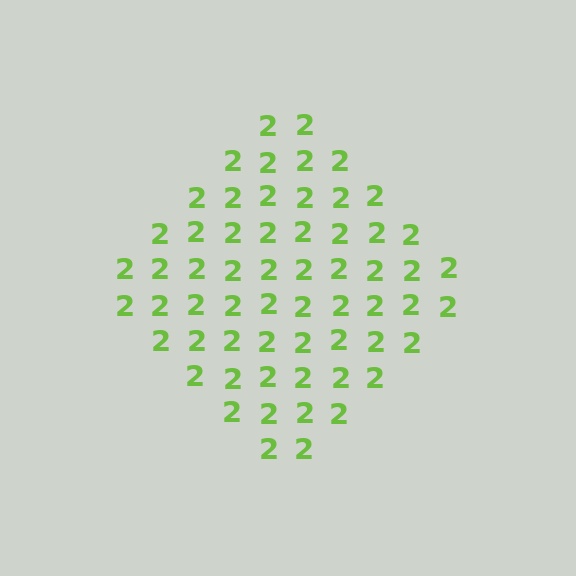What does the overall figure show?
The overall figure shows a diamond.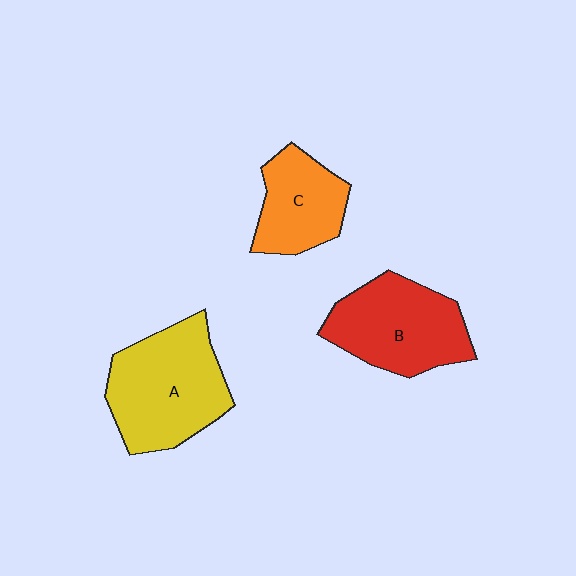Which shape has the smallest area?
Shape C (orange).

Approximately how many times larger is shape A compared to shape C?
Approximately 1.6 times.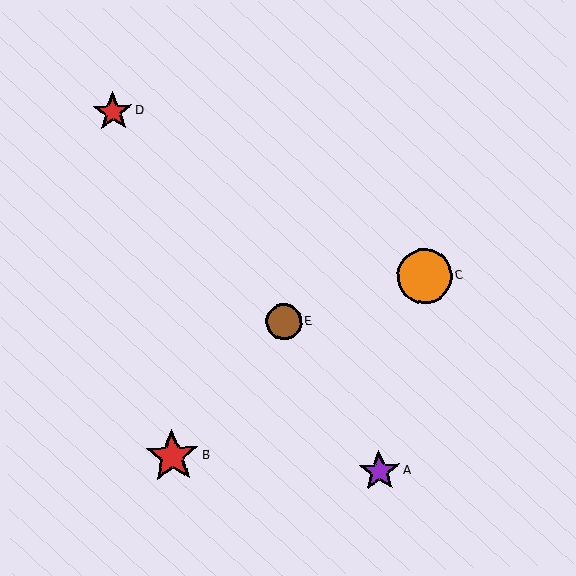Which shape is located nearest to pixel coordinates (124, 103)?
The red star (labeled D) at (113, 112) is nearest to that location.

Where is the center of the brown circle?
The center of the brown circle is at (284, 322).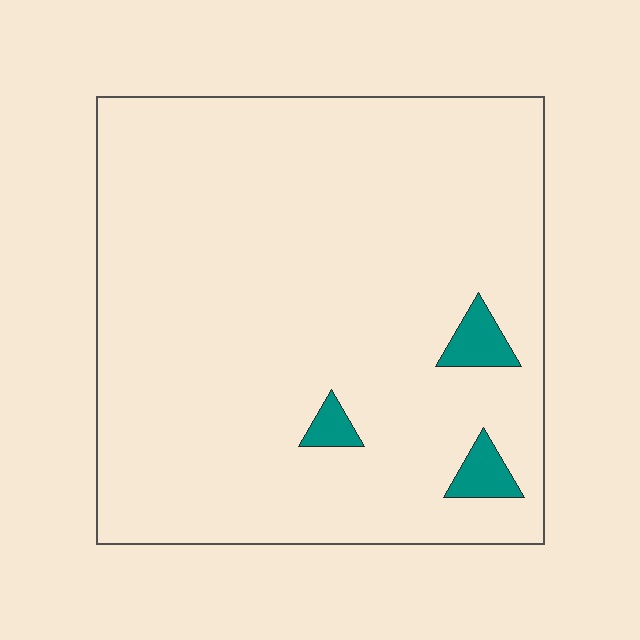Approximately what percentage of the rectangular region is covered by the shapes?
Approximately 5%.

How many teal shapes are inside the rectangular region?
3.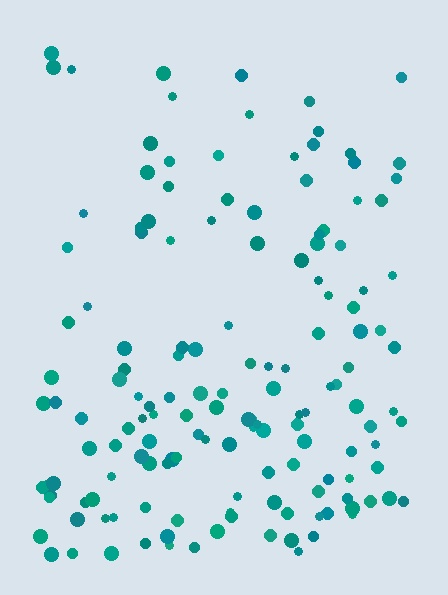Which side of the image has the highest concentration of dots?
The bottom.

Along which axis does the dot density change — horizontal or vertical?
Vertical.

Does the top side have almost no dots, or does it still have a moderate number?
Still a moderate number, just noticeably fewer than the bottom.